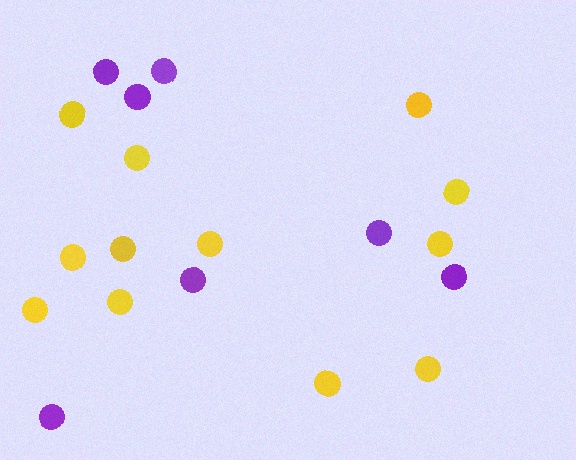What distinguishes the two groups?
There are 2 groups: one group of yellow circles (12) and one group of purple circles (7).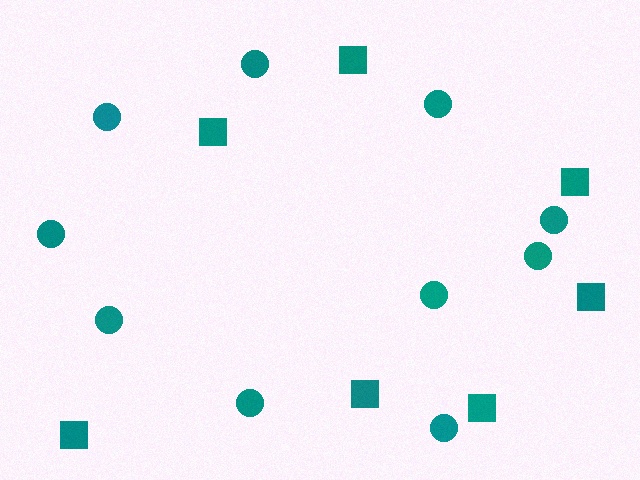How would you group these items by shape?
There are 2 groups: one group of squares (7) and one group of circles (10).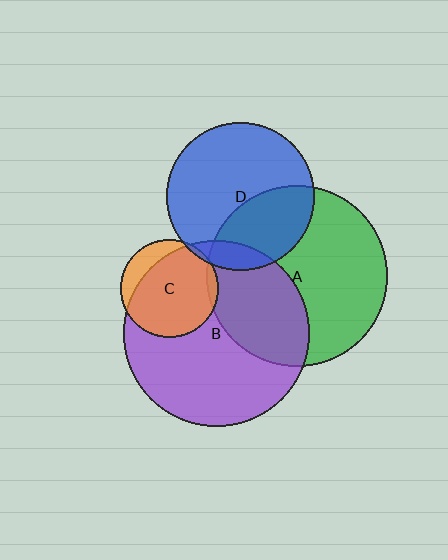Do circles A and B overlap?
Yes.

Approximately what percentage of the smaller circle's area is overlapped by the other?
Approximately 35%.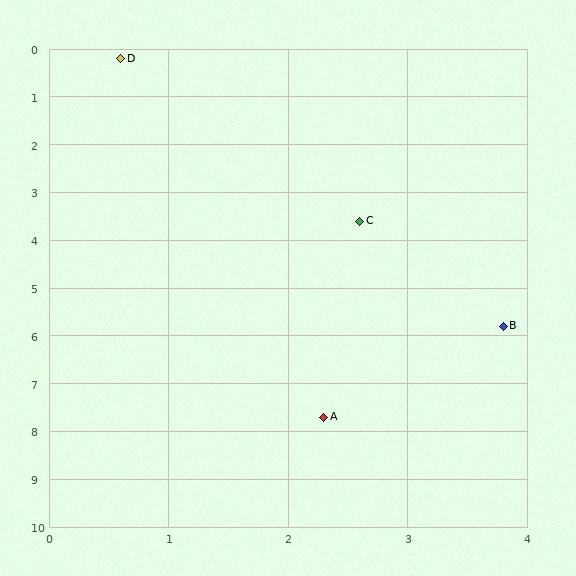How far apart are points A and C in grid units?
Points A and C are about 4.1 grid units apart.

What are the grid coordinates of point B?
Point B is at approximately (3.8, 5.8).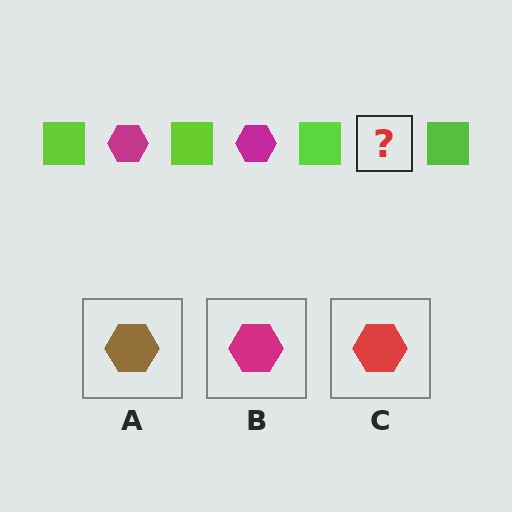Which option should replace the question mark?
Option B.